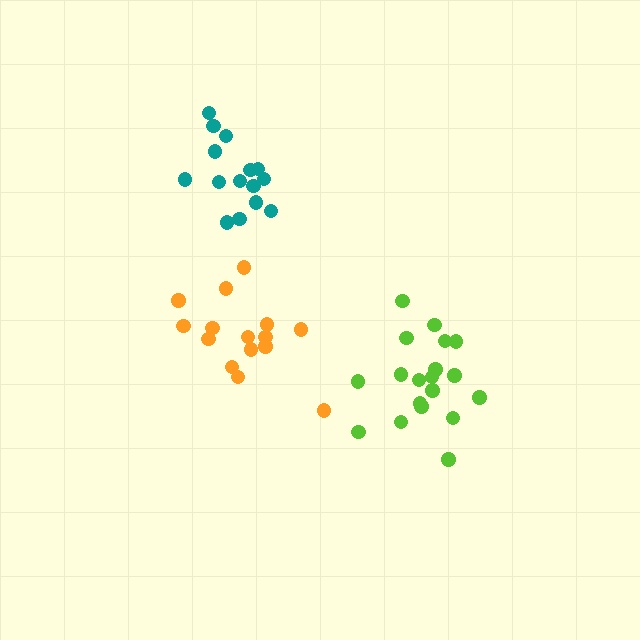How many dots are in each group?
Group 1: 15 dots, Group 2: 15 dots, Group 3: 19 dots (49 total).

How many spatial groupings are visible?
There are 3 spatial groupings.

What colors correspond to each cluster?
The clusters are colored: teal, orange, lime.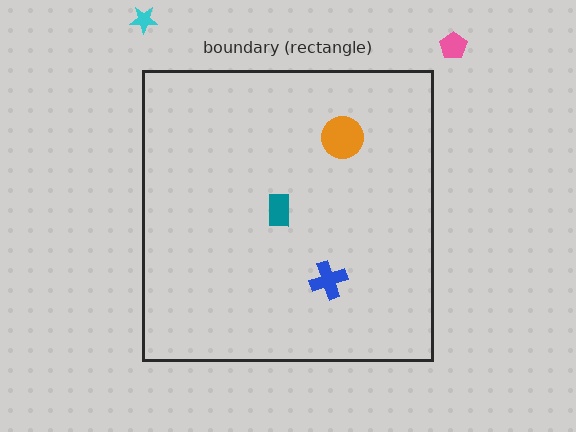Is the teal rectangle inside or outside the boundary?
Inside.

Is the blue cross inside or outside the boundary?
Inside.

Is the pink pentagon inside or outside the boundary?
Outside.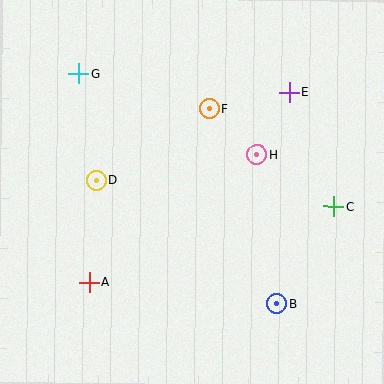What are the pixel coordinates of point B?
Point B is at (276, 304).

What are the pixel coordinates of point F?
Point F is at (209, 109).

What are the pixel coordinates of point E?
Point E is at (289, 92).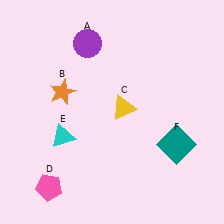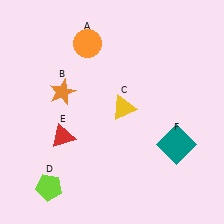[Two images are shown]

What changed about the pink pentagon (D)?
In Image 1, D is pink. In Image 2, it changed to lime.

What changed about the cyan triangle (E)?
In Image 1, E is cyan. In Image 2, it changed to red.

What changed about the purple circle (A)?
In Image 1, A is purple. In Image 2, it changed to orange.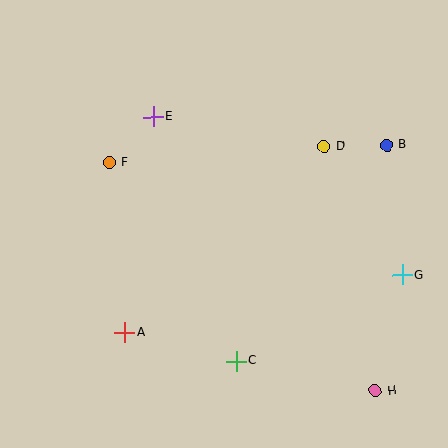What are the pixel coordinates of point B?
Point B is at (387, 145).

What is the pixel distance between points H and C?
The distance between H and C is 142 pixels.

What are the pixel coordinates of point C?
Point C is at (236, 361).